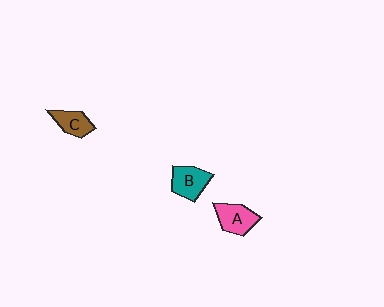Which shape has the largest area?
Shape B (teal).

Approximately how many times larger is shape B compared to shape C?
Approximately 1.3 times.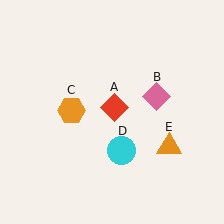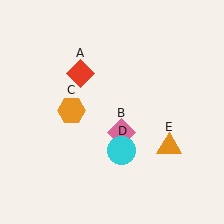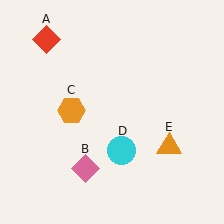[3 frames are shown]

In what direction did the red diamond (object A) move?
The red diamond (object A) moved up and to the left.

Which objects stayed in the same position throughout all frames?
Orange hexagon (object C) and cyan circle (object D) and orange triangle (object E) remained stationary.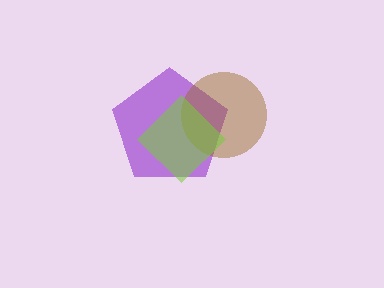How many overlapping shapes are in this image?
There are 3 overlapping shapes in the image.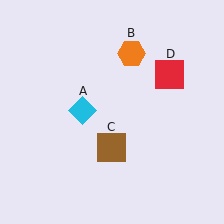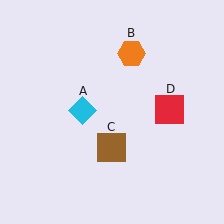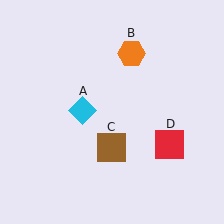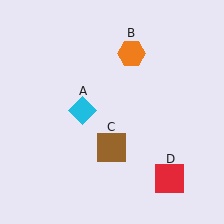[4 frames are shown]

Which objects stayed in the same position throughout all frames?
Cyan diamond (object A) and orange hexagon (object B) and brown square (object C) remained stationary.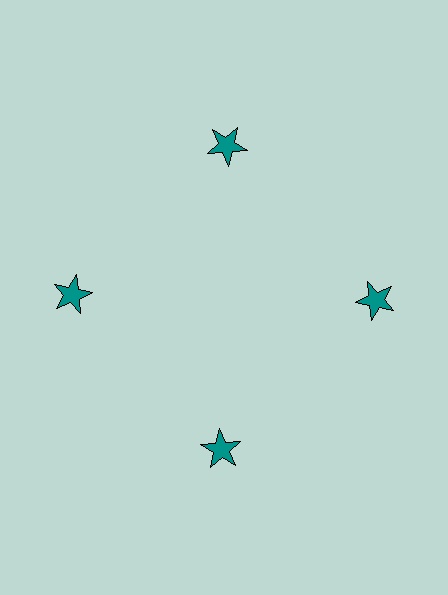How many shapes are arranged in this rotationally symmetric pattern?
There are 4 shapes, arranged in 4 groups of 1.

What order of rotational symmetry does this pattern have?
This pattern has 4-fold rotational symmetry.